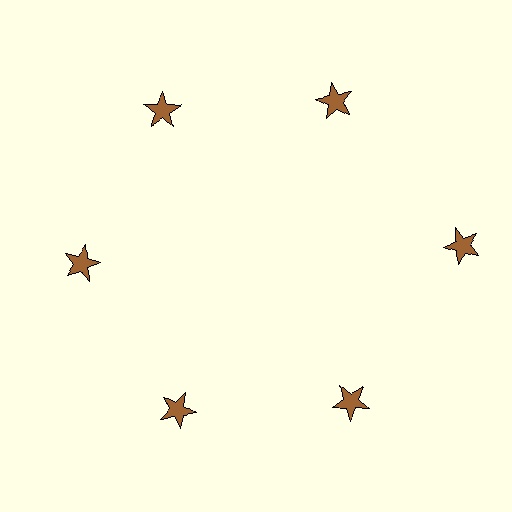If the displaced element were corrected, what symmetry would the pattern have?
It would have 6-fold rotational symmetry — the pattern would map onto itself every 60 degrees.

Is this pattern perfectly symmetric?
No. The 6 brown stars are arranged in a ring, but one element near the 3 o'clock position is pushed outward from the center, breaking the 6-fold rotational symmetry.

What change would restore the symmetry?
The symmetry would be restored by moving it inward, back onto the ring so that all 6 stars sit at equal angles and equal distance from the center.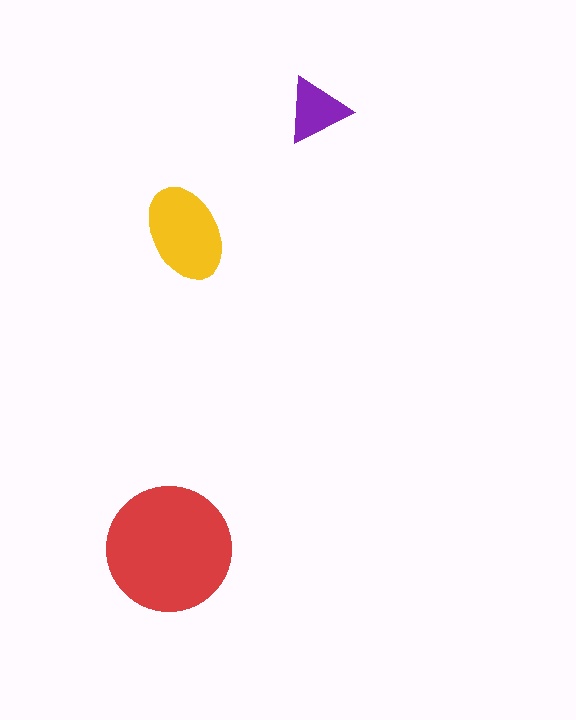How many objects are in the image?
There are 3 objects in the image.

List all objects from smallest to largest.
The purple triangle, the yellow ellipse, the red circle.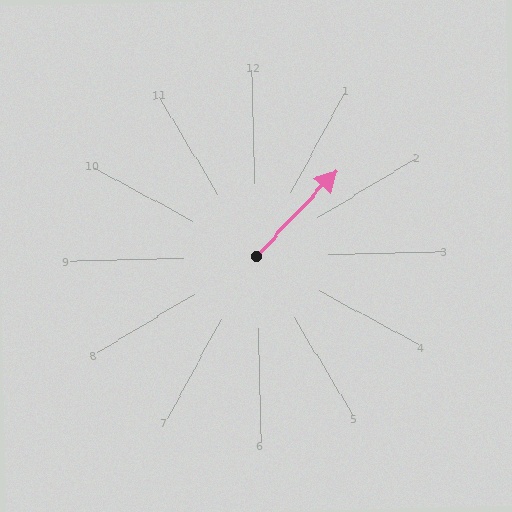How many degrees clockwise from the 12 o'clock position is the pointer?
Approximately 45 degrees.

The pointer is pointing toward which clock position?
Roughly 1 o'clock.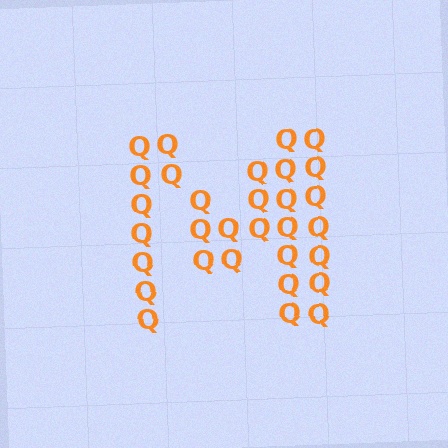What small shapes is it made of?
It is made of small letter Q's.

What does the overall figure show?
The overall figure shows the letter M.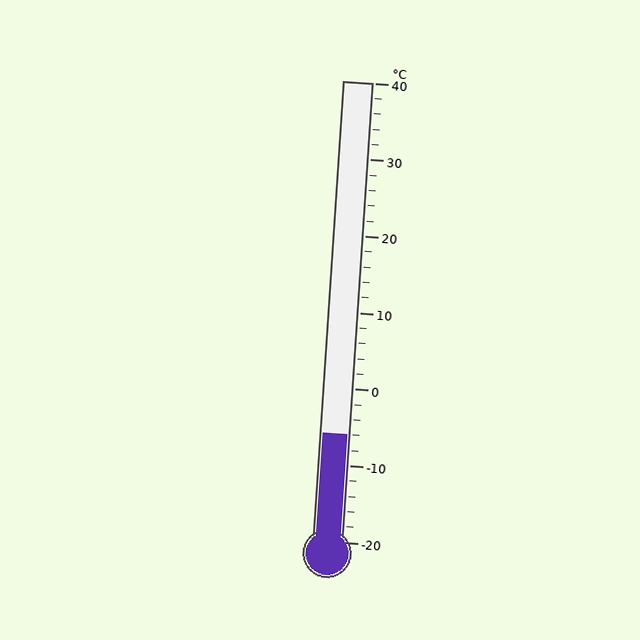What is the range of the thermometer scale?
The thermometer scale ranges from -20°C to 40°C.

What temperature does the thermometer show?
The thermometer shows approximately -6°C.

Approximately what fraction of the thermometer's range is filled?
The thermometer is filled to approximately 25% of its range.